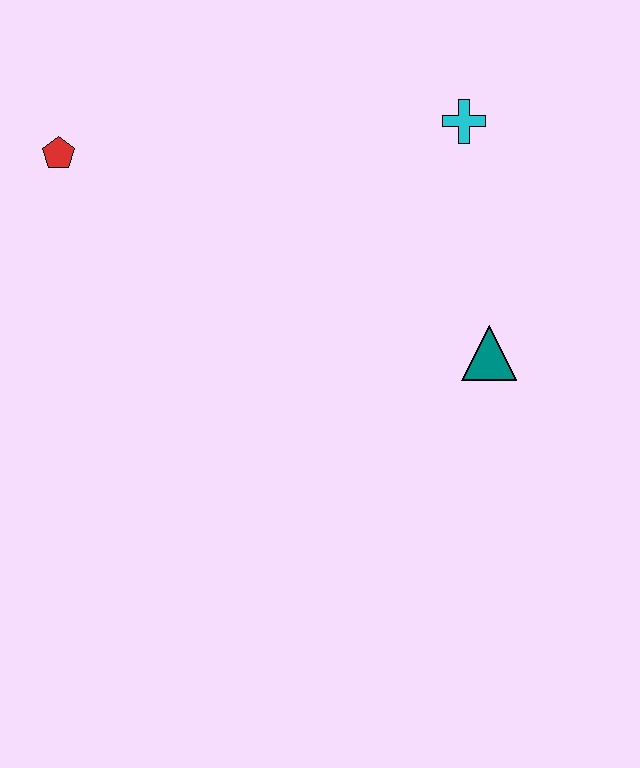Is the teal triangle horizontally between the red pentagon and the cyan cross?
No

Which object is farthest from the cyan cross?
The red pentagon is farthest from the cyan cross.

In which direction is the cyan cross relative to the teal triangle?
The cyan cross is above the teal triangle.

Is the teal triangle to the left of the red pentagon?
No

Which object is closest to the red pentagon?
The cyan cross is closest to the red pentagon.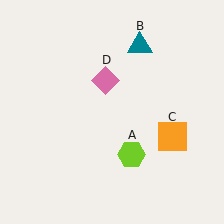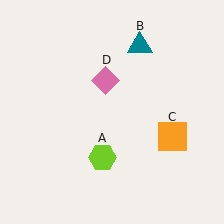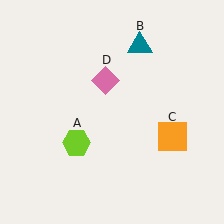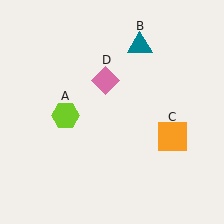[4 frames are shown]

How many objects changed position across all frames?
1 object changed position: lime hexagon (object A).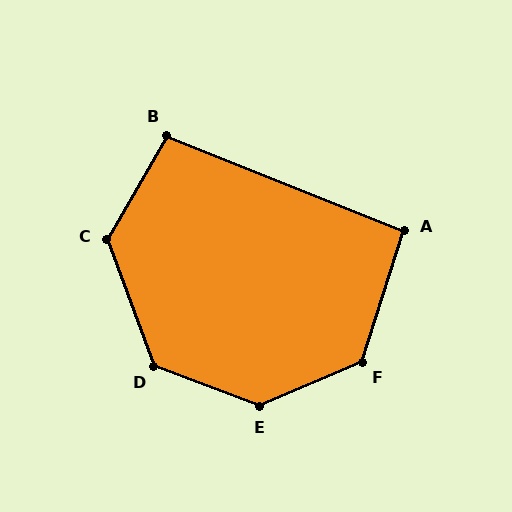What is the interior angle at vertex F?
Approximately 131 degrees (obtuse).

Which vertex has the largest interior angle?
E, at approximately 136 degrees.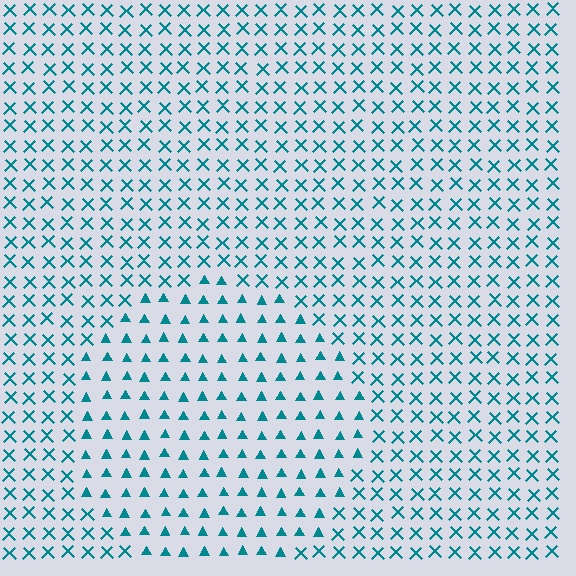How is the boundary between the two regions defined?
The boundary is defined by a change in element shape: triangles inside vs. X marks outside. All elements share the same color and spacing.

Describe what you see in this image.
The image is filled with small teal elements arranged in a uniform grid. A circle-shaped region contains triangles, while the surrounding area contains X marks. The boundary is defined purely by the change in element shape.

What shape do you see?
I see a circle.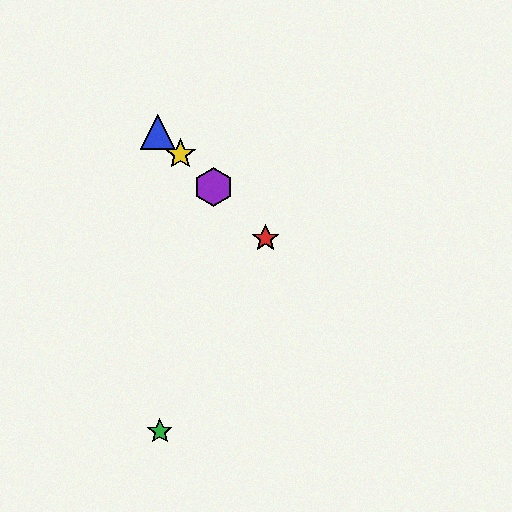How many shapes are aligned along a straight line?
4 shapes (the red star, the blue triangle, the yellow star, the purple hexagon) are aligned along a straight line.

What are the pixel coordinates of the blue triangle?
The blue triangle is at (158, 132).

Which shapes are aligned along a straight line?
The red star, the blue triangle, the yellow star, the purple hexagon are aligned along a straight line.